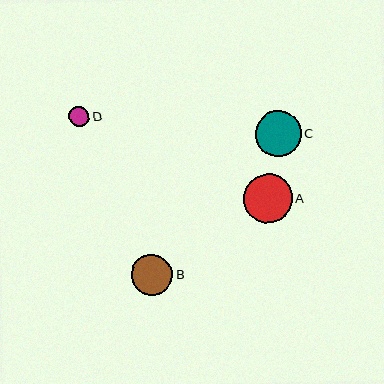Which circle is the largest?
Circle A is the largest with a size of approximately 49 pixels.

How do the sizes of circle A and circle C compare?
Circle A and circle C are approximately the same size.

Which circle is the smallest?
Circle D is the smallest with a size of approximately 20 pixels.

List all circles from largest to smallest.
From largest to smallest: A, C, B, D.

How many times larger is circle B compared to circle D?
Circle B is approximately 2.0 times the size of circle D.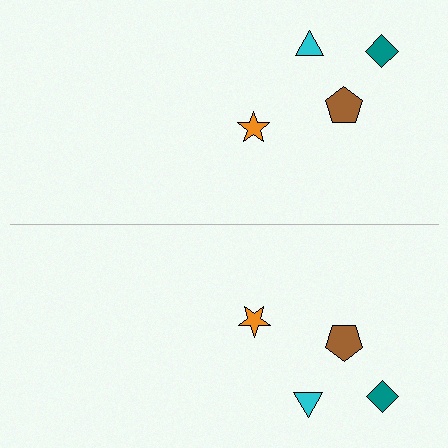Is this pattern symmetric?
Yes, this pattern has bilateral (reflection) symmetry.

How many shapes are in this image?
There are 8 shapes in this image.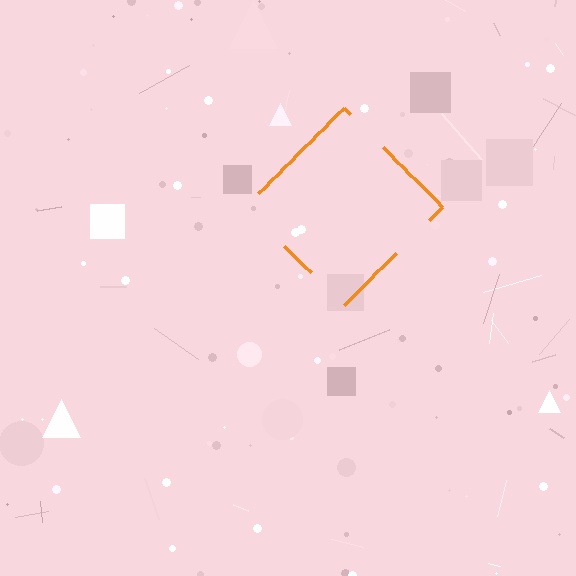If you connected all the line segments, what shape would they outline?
They would outline a diamond.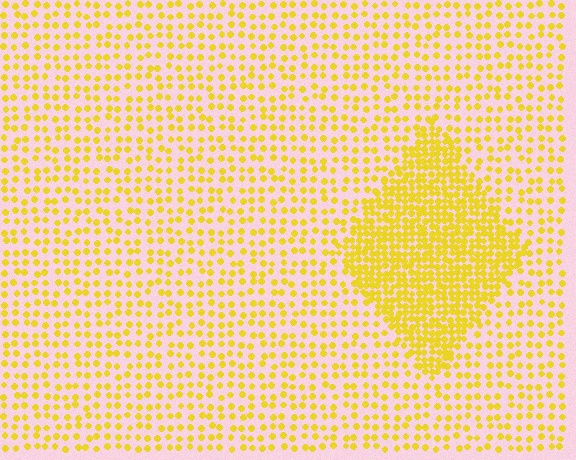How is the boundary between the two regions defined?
The boundary is defined by a change in element density (approximately 2.4x ratio). All elements are the same color, size, and shape.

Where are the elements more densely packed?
The elements are more densely packed inside the diamond boundary.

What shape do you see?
I see a diamond.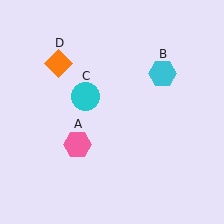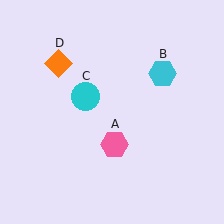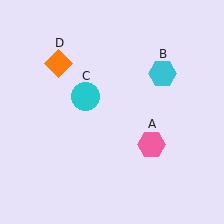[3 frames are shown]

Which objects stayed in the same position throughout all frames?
Cyan hexagon (object B) and cyan circle (object C) and orange diamond (object D) remained stationary.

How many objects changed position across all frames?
1 object changed position: pink hexagon (object A).